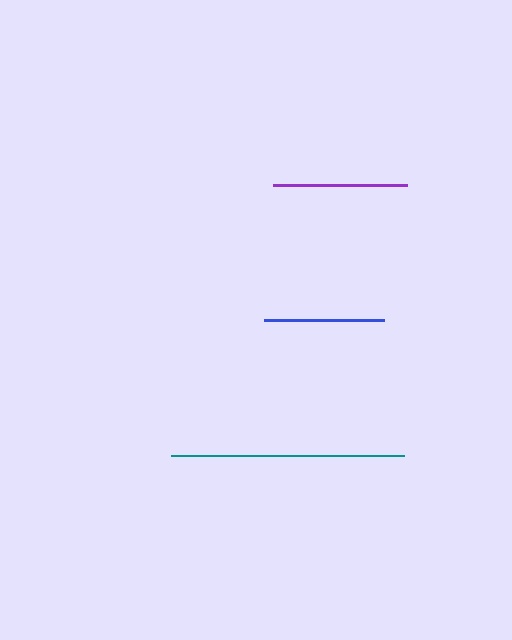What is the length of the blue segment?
The blue segment is approximately 120 pixels long.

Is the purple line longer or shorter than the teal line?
The teal line is longer than the purple line.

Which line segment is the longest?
The teal line is the longest at approximately 234 pixels.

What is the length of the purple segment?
The purple segment is approximately 134 pixels long.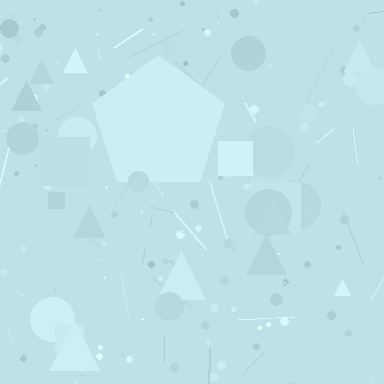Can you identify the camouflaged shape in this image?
The camouflaged shape is a pentagon.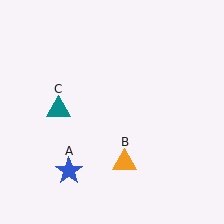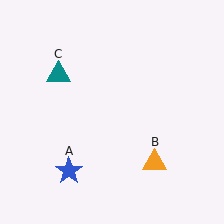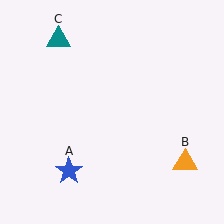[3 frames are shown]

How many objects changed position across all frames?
2 objects changed position: orange triangle (object B), teal triangle (object C).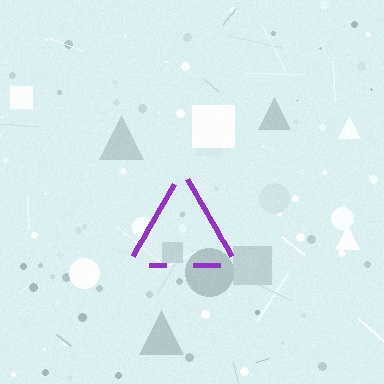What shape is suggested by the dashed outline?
The dashed outline suggests a triangle.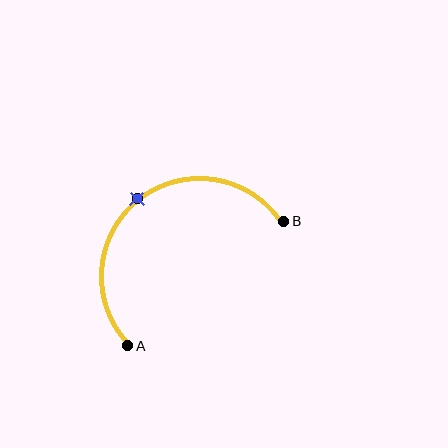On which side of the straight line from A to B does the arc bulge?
The arc bulges above and to the left of the straight line connecting A and B.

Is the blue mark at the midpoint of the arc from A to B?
Yes. The blue mark lies on the arc at equal arc-length from both A and B — it is the arc midpoint.